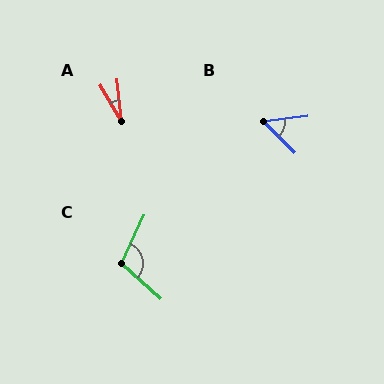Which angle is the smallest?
A, at approximately 25 degrees.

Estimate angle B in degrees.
Approximately 51 degrees.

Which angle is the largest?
C, at approximately 108 degrees.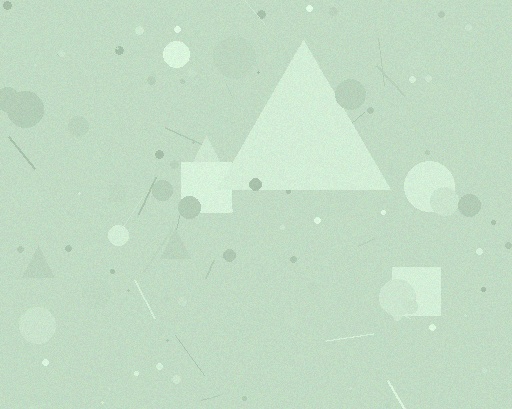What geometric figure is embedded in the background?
A triangle is embedded in the background.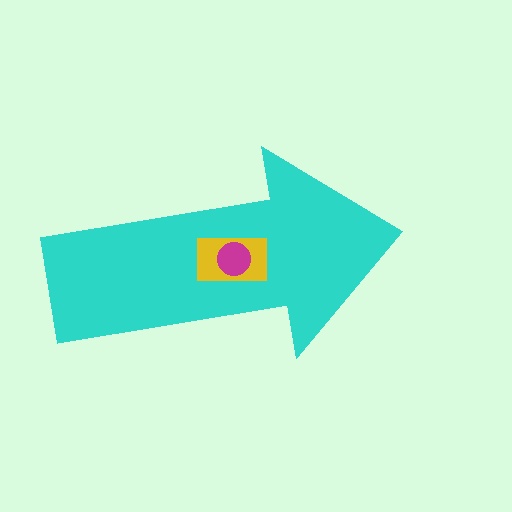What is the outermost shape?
The cyan arrow.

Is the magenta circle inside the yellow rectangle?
Yes.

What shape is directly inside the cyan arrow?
The yellow rectangle.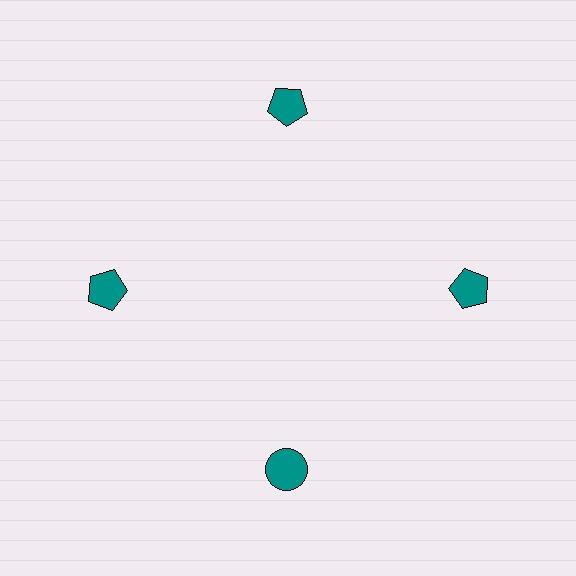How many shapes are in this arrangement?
There are 4 shapes arranged in a ring pattern.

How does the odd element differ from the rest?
It has a different shape: circle instead of pentagon.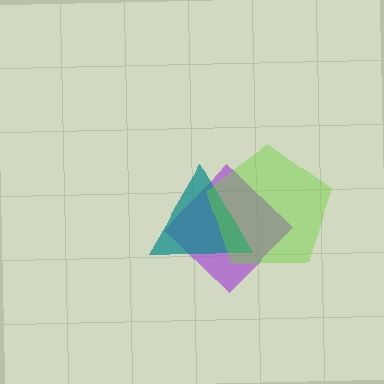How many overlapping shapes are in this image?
There are 3 overlapping shapes in the image.